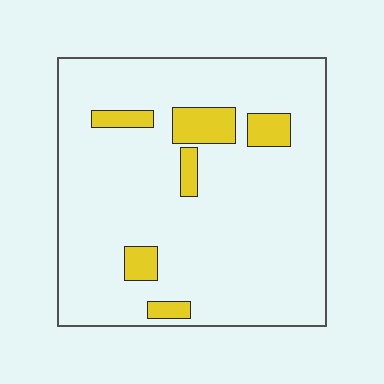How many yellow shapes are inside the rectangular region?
6.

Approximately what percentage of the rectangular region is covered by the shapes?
Approximately 10%.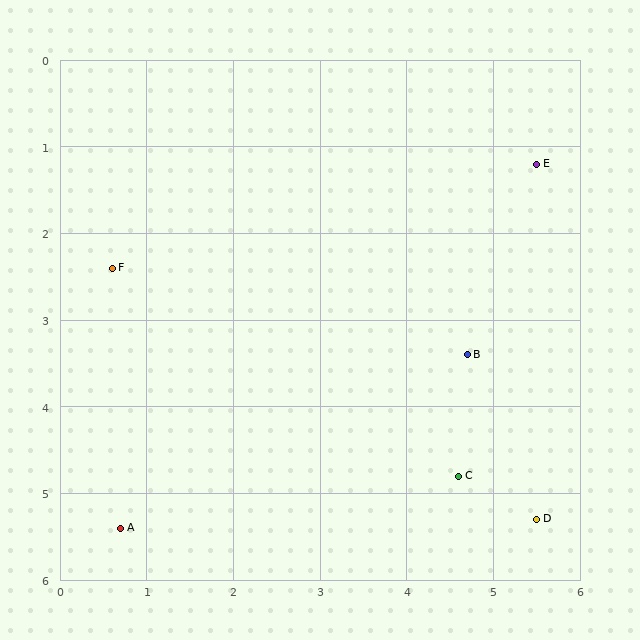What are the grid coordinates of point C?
Point C is at approximately (4.6, 4.8).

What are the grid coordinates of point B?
Point B is at approximately (4.7, 3.4).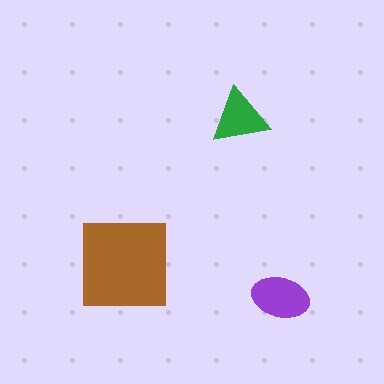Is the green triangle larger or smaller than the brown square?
Smaller.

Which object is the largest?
The brown square.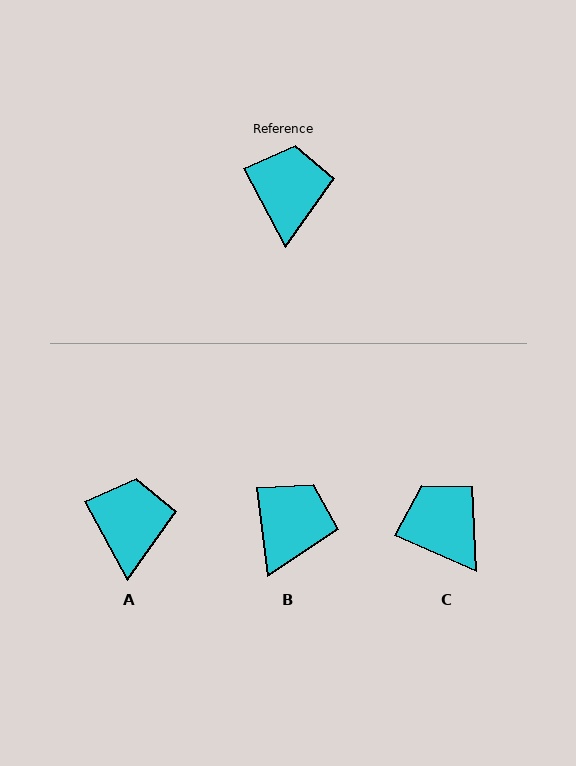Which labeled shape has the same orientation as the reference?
A.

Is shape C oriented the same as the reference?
No, it is off by about 38 degrees.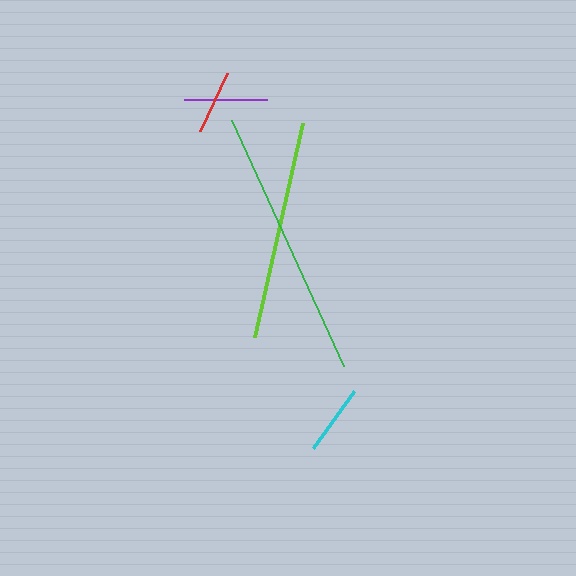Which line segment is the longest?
The green line is the longest at approximately 271 pixels.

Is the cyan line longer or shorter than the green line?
The green line is longer than the cyan line.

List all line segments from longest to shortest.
From longest to shortest: green, lime, purple, cyan, red.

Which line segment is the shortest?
The red line is the shortest at approximately 64 pixels.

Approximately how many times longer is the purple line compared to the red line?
The purple line is approximately 1.3 times the length of the red line.